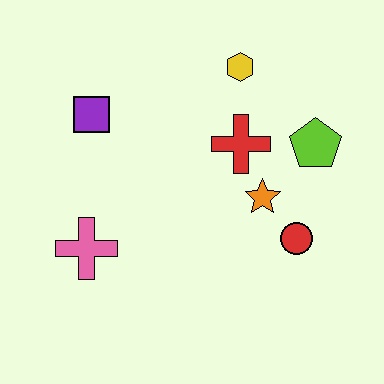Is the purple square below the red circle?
No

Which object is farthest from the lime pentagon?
The pink cross is farthest from the lime pentagon.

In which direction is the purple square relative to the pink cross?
The purple square is above the pink cross.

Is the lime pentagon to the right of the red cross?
Yes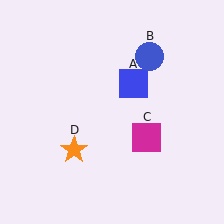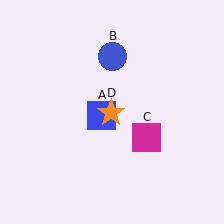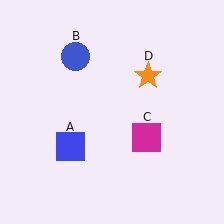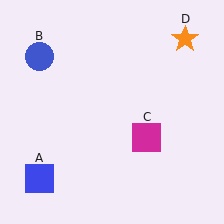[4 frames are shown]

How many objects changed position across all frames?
3 objects changed position: blue square (object A), blue circle (object B), orange star (object D).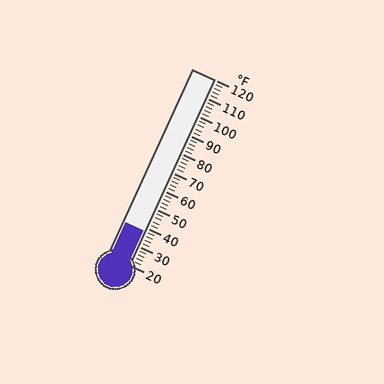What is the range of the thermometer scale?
The thermometer scale ranges from 20°F to 120°F.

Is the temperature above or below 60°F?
The temperature is below 60°F.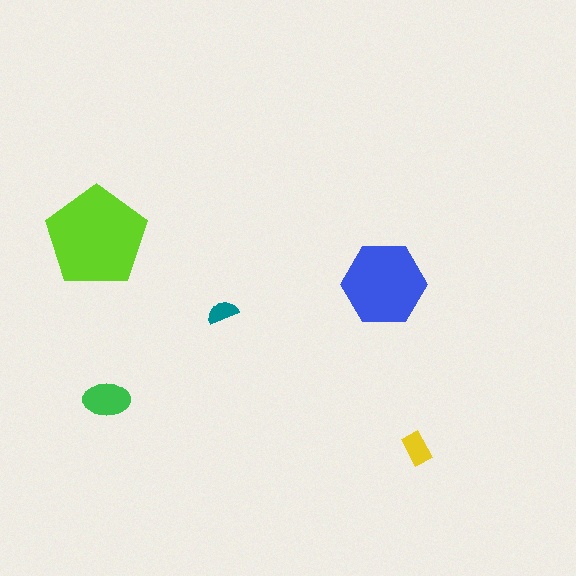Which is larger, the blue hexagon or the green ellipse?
The blue hexagon.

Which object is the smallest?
The teal semicircle.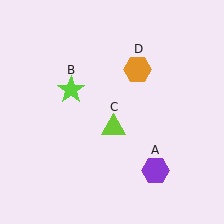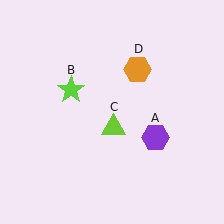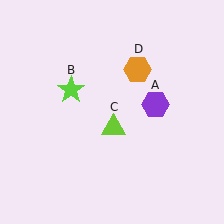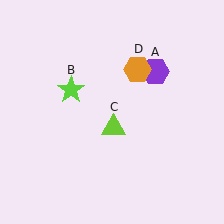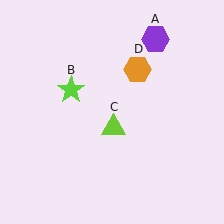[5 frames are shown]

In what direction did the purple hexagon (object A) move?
The purple hexagon (object A) moved up.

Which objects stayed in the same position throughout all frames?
Lime star (object B) and lime triangle (object C) and orange hexagon (object D) remained stationary.